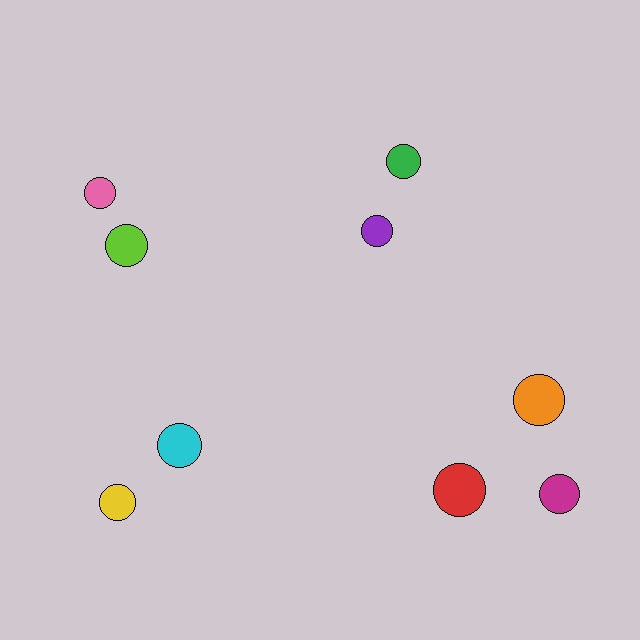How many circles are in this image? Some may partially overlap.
There are 9 circles.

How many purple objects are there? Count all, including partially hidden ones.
There is 1 purple object.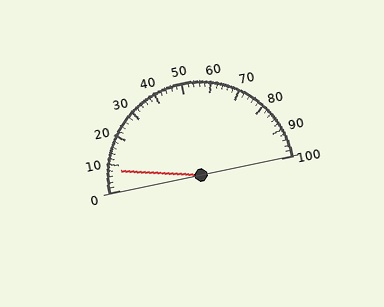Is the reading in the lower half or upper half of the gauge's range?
The reading is in the lower half of the range (0 to 100).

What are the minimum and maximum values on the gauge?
The gauge ranges from 0 to 100.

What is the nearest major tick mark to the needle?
The nearest major tick mark is 10.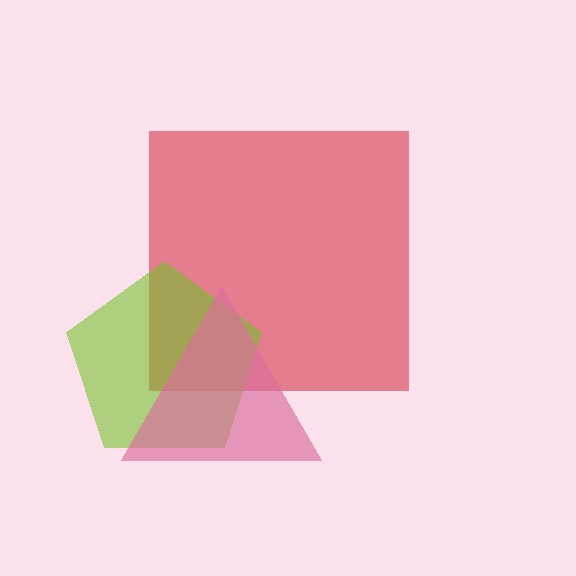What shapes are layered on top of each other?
The layered shapes are: a red square, a lime pentagon, a pink triangle.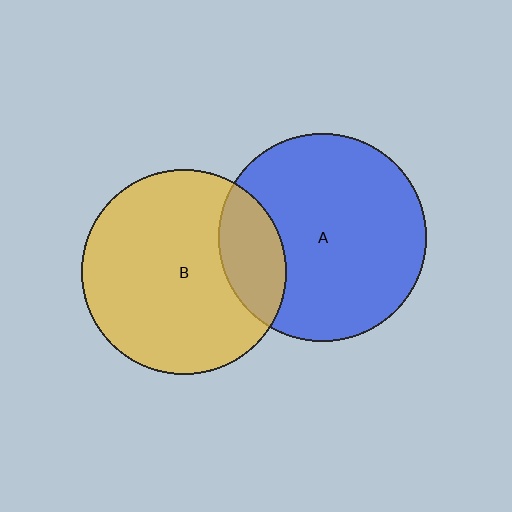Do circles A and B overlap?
Yes.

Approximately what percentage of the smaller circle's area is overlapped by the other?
Approximately 20%.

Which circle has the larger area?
Circle A (blue).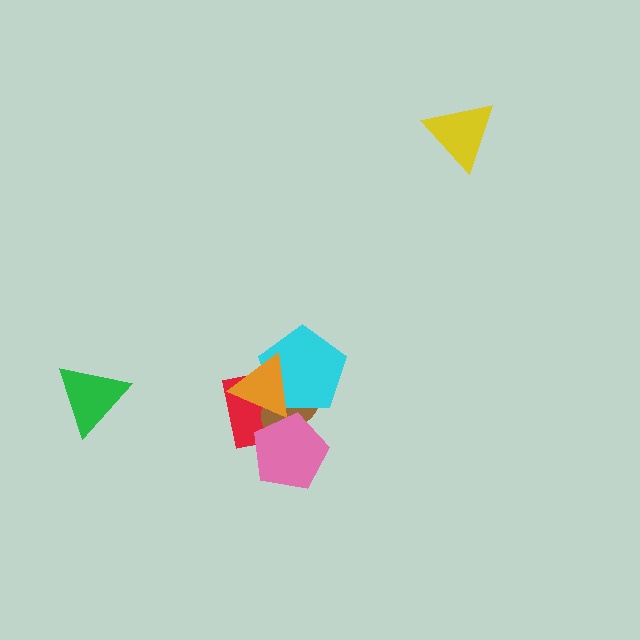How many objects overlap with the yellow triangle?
0 objects overlap with the yellow triangle.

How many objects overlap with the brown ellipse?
4 objects overlap with the brown ellipse.